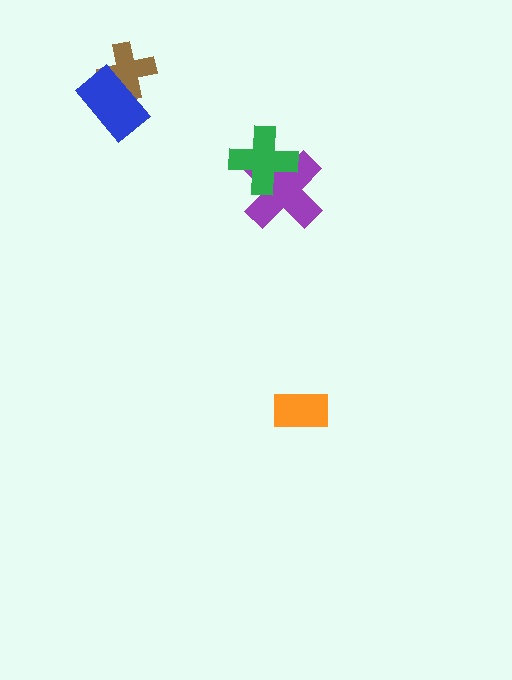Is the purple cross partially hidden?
Yes, it is partially covered by another shape.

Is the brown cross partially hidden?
Yes, it is partially covered by another shape.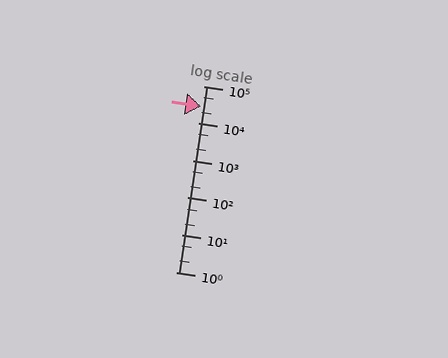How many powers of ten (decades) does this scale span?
The scale spans 5 decades, from 1 to 100000.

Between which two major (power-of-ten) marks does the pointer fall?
The pointer is between 10000 and 100000.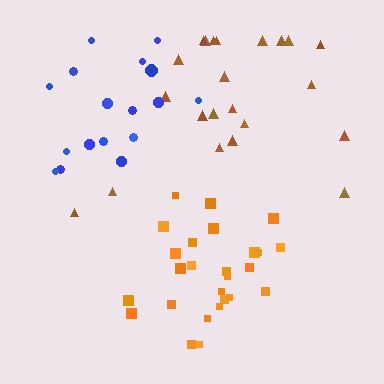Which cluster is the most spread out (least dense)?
Brown.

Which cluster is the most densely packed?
Orange.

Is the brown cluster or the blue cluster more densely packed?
Blue.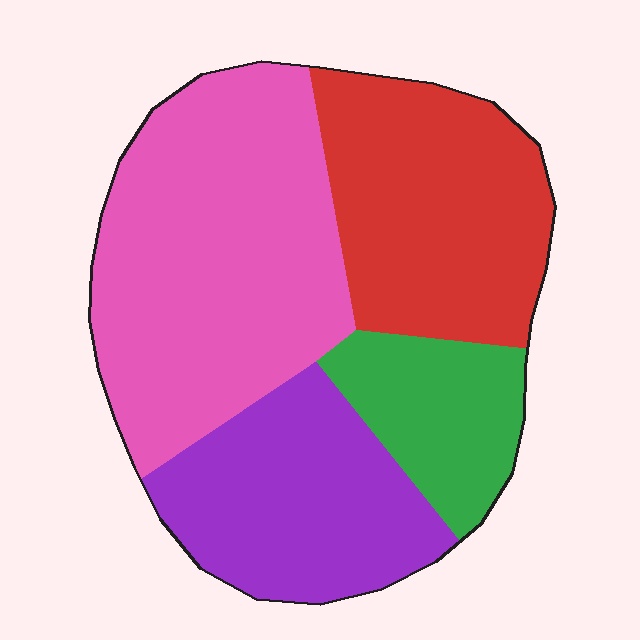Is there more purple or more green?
Purple.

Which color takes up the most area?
Pink, at roughly 40%.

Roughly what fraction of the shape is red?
Red covers around 25% of the shape.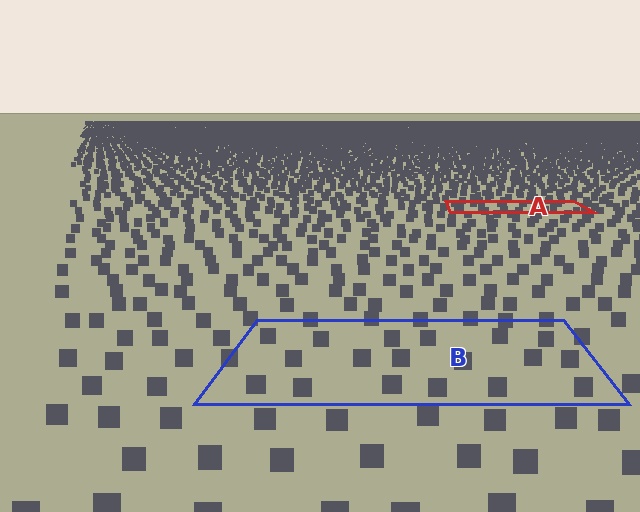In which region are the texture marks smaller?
The texture marks are smaller in region A, because it is farther away.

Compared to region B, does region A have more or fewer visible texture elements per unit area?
Region A has more texture elements per unit area — they are packed more densely because it is farther away.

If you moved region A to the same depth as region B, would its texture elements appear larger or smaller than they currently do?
They would appear larger. At a closer depth, the same texture elements are projected at a bigger on-screen size.